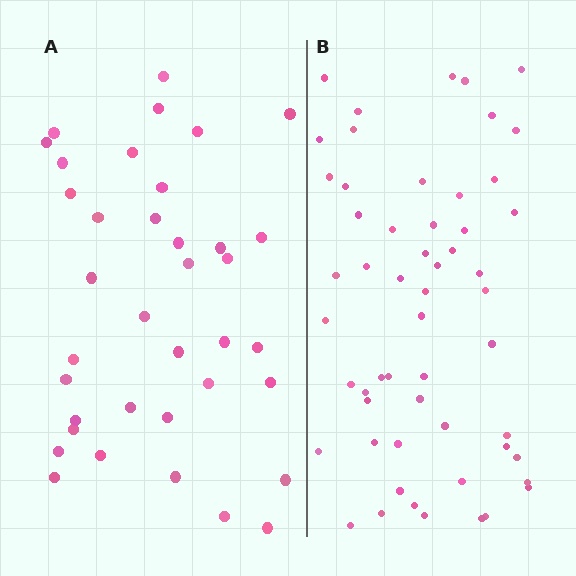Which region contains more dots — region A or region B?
Region B (the right region) has more dots.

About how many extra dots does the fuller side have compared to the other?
Region B has approximately 20 more dots than region A.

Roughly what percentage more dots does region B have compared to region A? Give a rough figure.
About 50% more.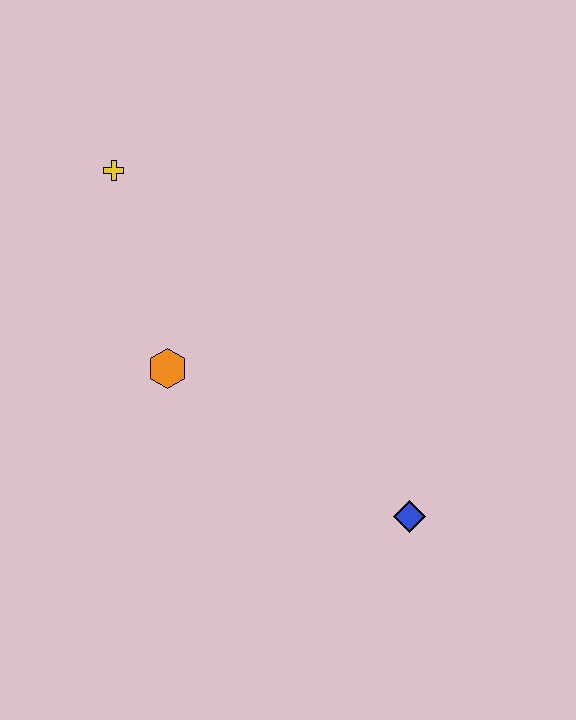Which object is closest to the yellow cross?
The orange hexagon is closest to the yellow cross.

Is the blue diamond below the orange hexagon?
Yes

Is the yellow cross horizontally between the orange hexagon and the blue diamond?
No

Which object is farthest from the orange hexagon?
The blue diamond is farthest from the orange hexagon.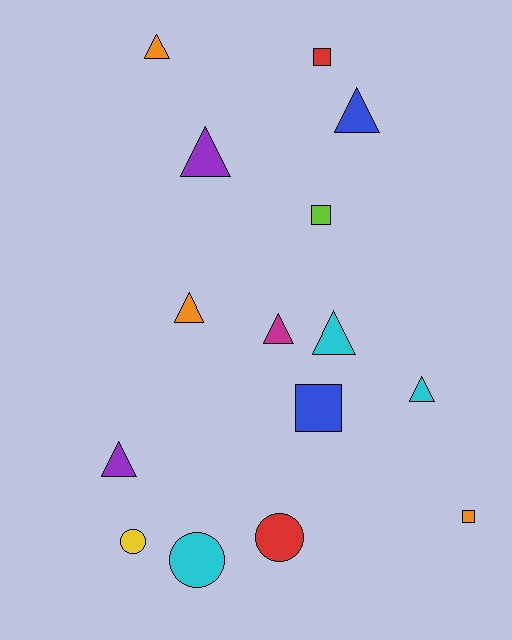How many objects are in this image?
There are 15 objects.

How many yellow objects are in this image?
There is 1 yellow object.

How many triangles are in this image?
There are 8 triangles.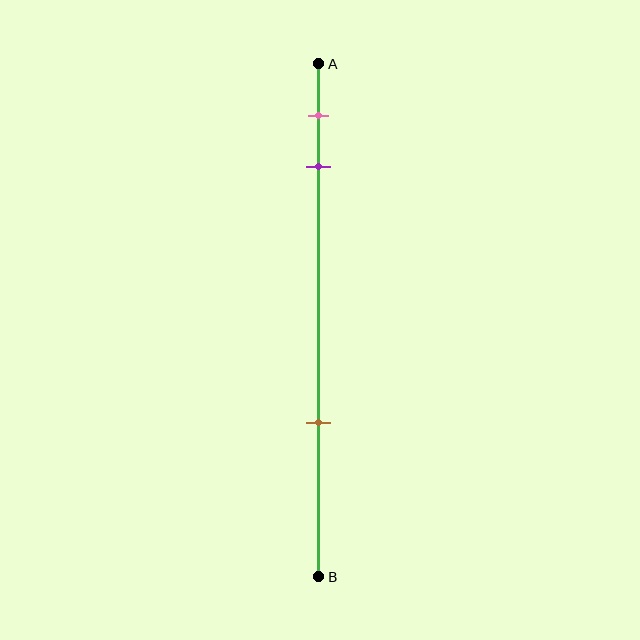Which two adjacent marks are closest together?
The pink and purple marks are the closest adjacent pair.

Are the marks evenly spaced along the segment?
No, the marks are not evenly spaced.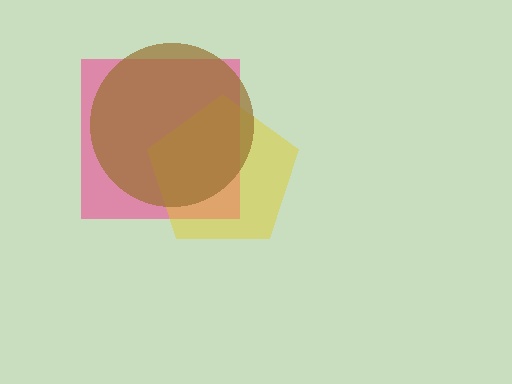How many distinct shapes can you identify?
There are 3 distinct shapes: a pink square, a yellow pentagon, a brown circle.